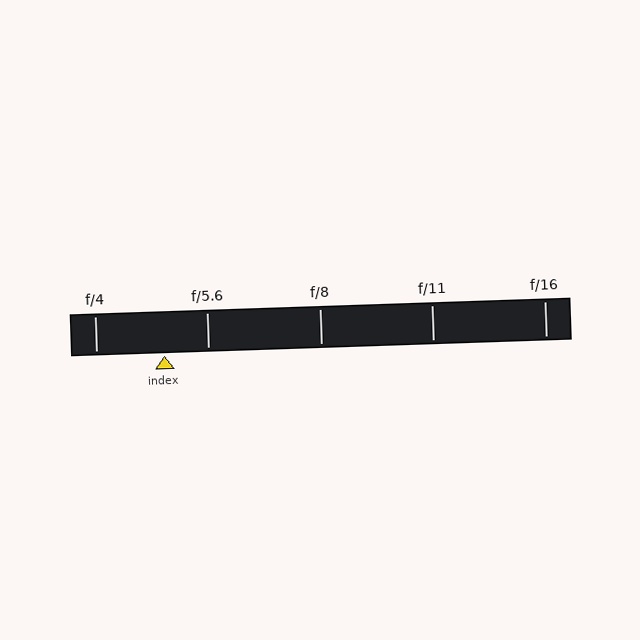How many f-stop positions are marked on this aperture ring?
There are 5 f-stop positions marked.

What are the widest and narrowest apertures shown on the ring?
The widest aperture shown is f/4 and the narrowest is f/16.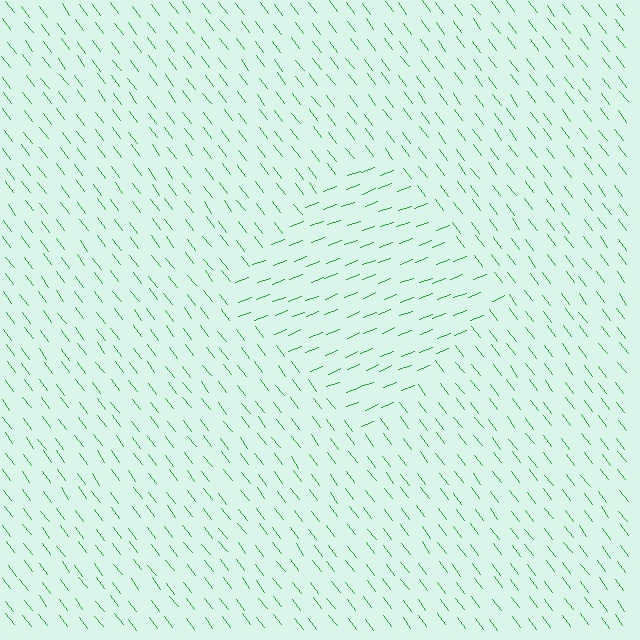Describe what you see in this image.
The image is filled with small green line segments. A diamond region in the image has lines oriented differently from the surrounding lines, creating a visible texture boundary.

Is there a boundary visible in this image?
Yes, there is a texture boundary formed by a change in line orientation.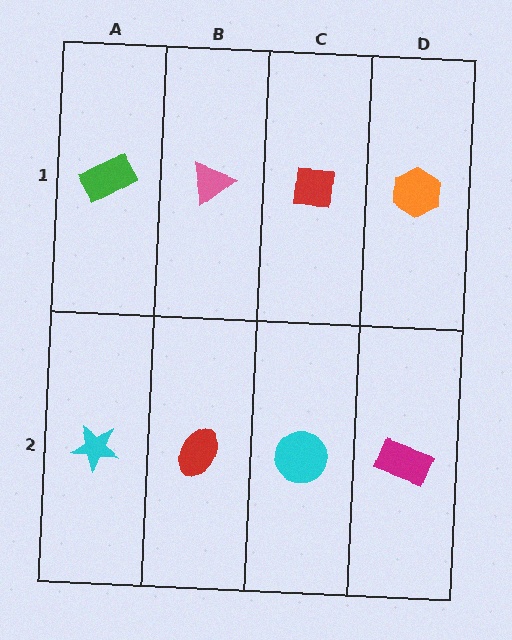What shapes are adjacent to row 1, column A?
A cyan star (row 2, column A), a pink triangle (row 1, column B).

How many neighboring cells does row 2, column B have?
3.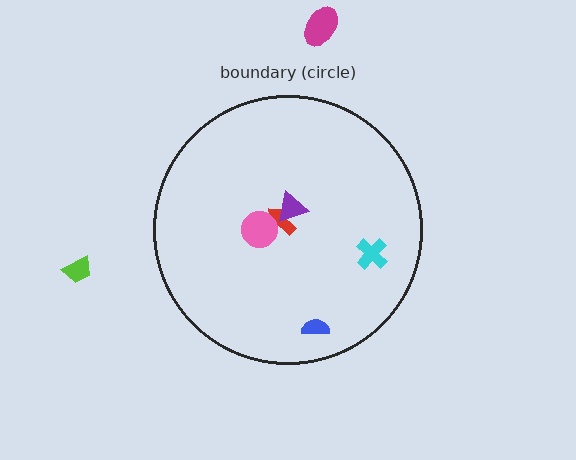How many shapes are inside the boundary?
5 inside, 2 outside.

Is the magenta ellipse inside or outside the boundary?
Outside.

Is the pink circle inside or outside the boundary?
Inside.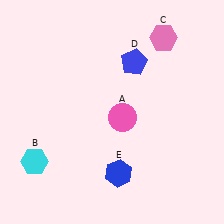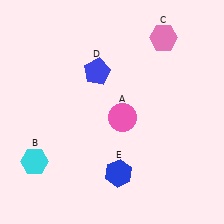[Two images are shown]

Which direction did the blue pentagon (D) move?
The blue pentagon (D) moved left.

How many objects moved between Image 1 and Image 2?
1 object moved between the two images.